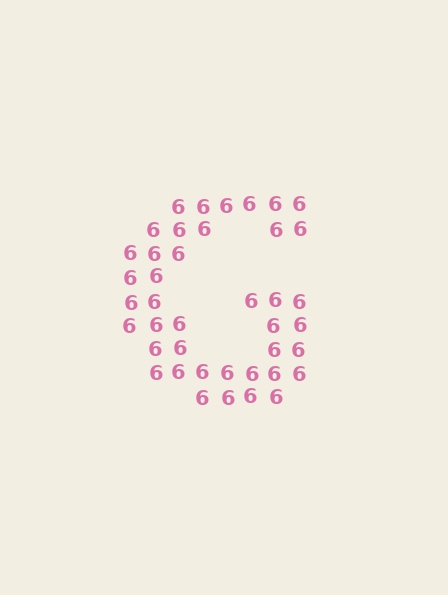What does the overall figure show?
The overall figure shows the letter G.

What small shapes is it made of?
It is made of small digit 6's.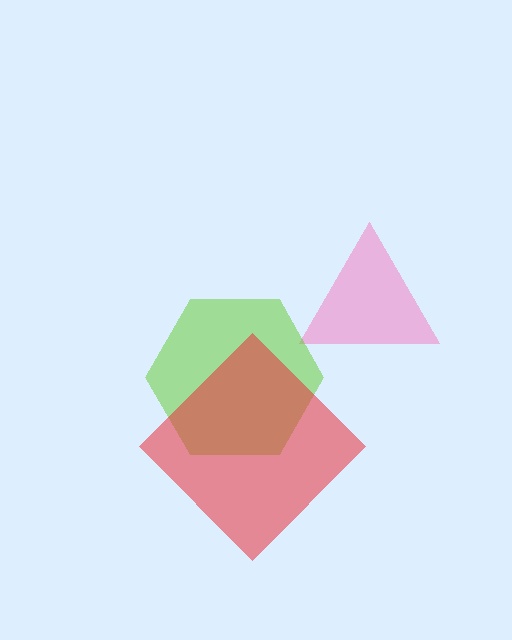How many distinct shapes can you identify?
There are 3 distinct shapes: a pink triangle, a lime hexagon, a red diamond.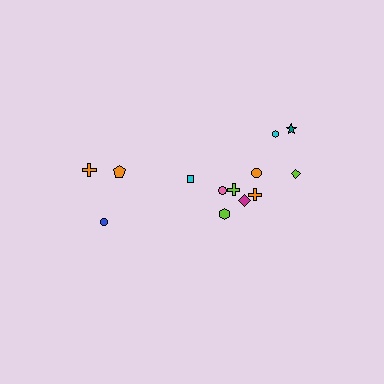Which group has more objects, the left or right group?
The right group.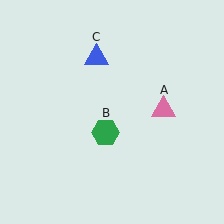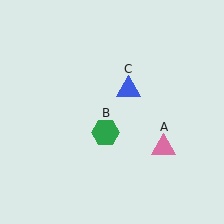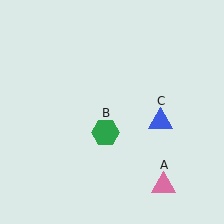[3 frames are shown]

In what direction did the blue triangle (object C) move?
The blue triangle (object C) moved down and to the right.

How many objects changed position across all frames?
2 objects changed position: pink triangle (object A), blue triangle (object C).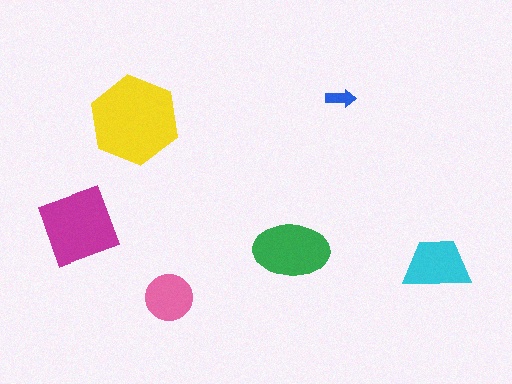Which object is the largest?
The yellow hexagon.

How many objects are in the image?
There are 6 objects in the image.